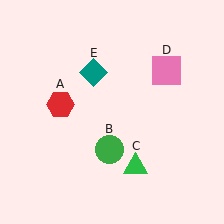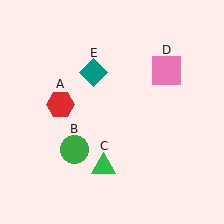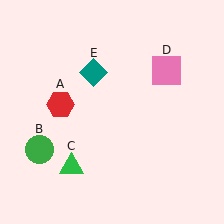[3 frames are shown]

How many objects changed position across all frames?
2 objects changed position: green circle (object B), green triangle (object C).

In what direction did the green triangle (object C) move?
The green triangle (object C) moved left.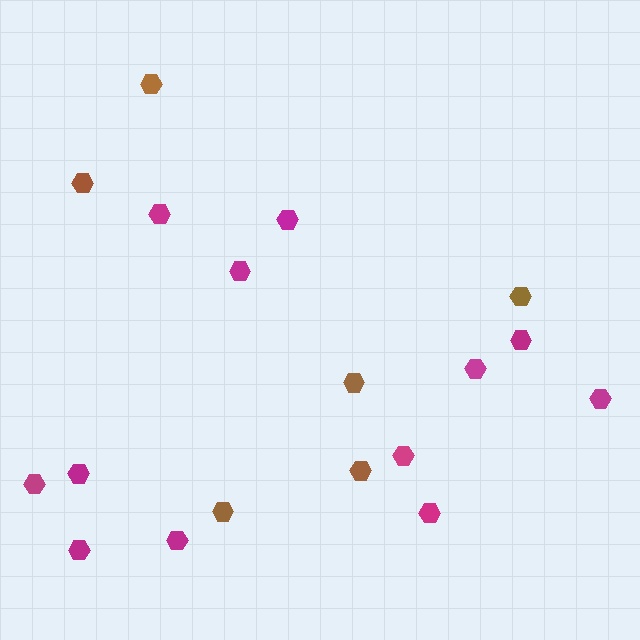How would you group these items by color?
There are 2 groups: one group of magenta hexagons (12) and one group of brown hexagons (6).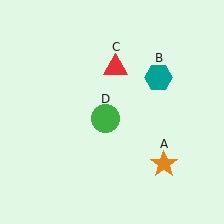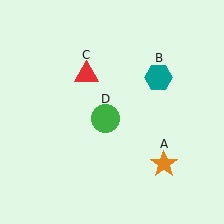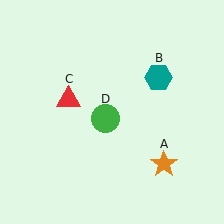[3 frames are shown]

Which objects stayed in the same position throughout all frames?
Orange star (object A) and teal hexagon (object B) and green circle (object D) remained stationary.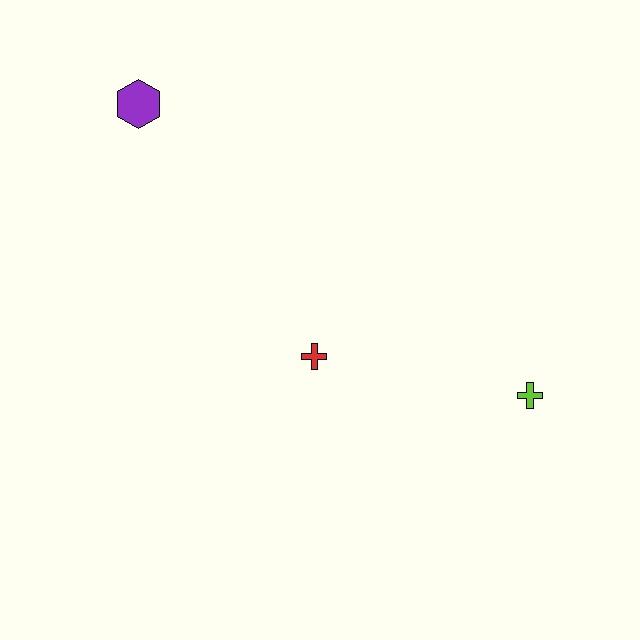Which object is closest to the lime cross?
The red cross is closest to the lime cross.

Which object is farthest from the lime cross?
The purple hexagon is farthest from the lime cross.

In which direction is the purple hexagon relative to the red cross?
The purple hexagon is above the red cross.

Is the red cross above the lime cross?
Yes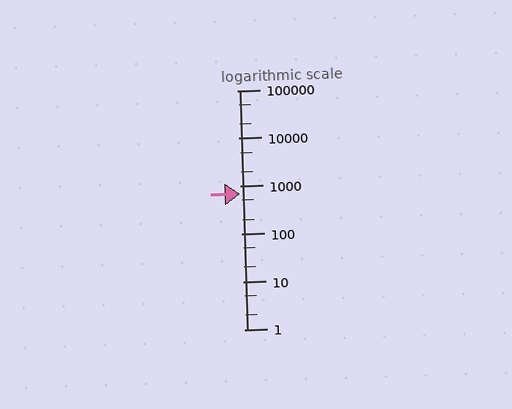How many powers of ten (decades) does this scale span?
The scale spans 5 decades, from 1 to 100000.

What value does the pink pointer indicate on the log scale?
The pointer indicates approximately 700.